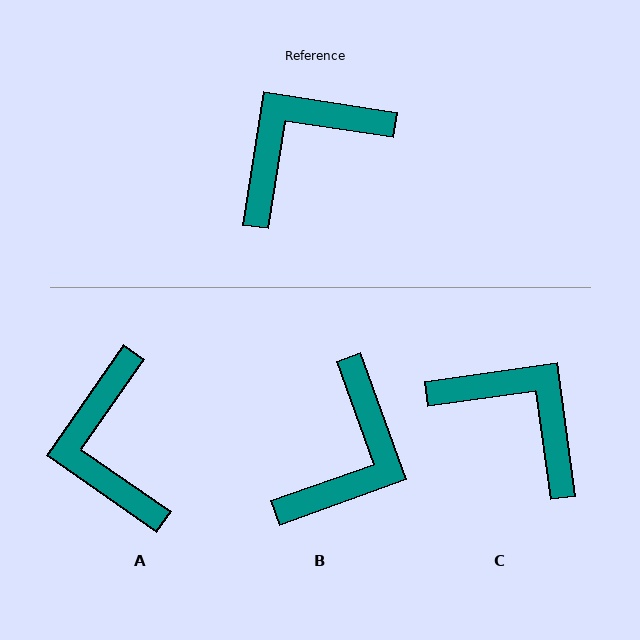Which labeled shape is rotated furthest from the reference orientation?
B, about 151 degrees away.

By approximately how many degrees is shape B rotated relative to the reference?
Approximately 151 degrees clockwise.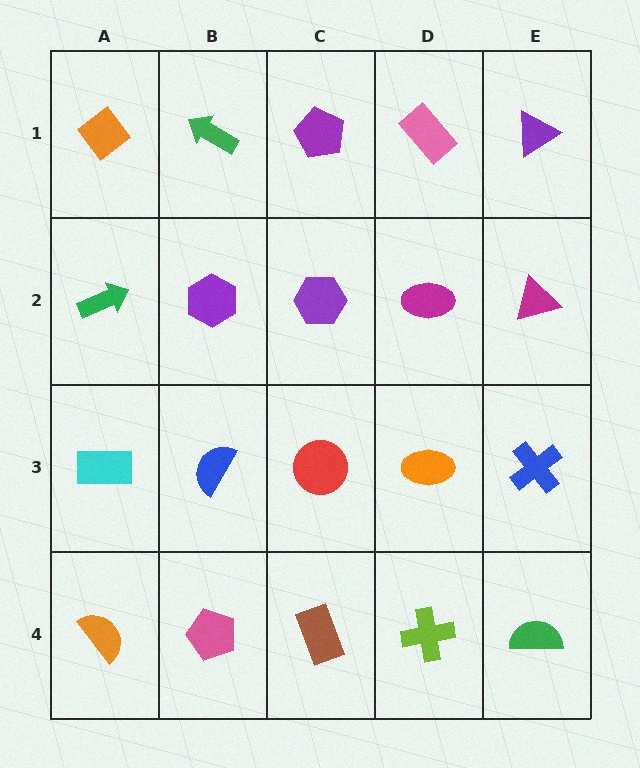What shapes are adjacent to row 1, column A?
A green arrow (row 2, column A), a green arrow (row 1, column B).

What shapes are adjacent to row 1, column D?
A magenta ellipse (row 2, column D), a purple pentagon (row 1, column C), a purple triangle (row 1, column E).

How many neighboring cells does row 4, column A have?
2.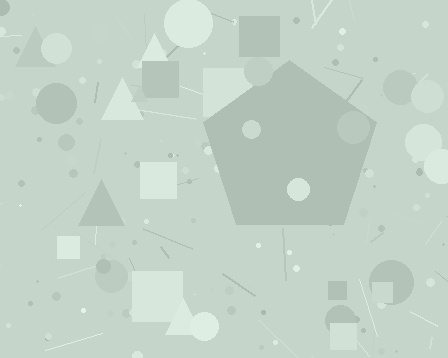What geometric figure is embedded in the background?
A pentagon is embedded in the background.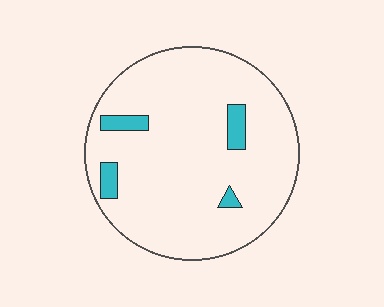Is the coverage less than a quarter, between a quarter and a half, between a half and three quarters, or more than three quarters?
Less than a quarter.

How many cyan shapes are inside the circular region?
4.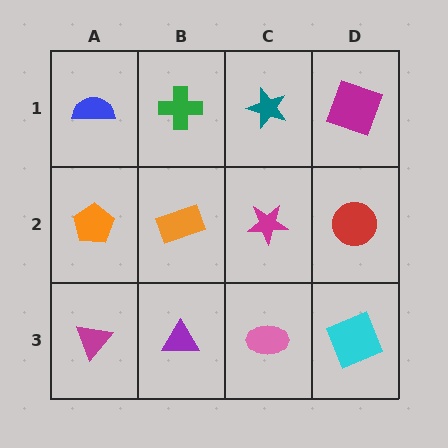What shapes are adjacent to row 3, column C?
A magenta star (row 2, column C), a purple triangle (row 3, column B), a cyan square (row 3, column D).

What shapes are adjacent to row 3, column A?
An orange pentagon (row 2, column A), a purple triangle (row 3, column B).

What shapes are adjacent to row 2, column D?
A magenta square (row 1, column D), a cyan square (row 3, column D), a magenta star (row 2, column C).